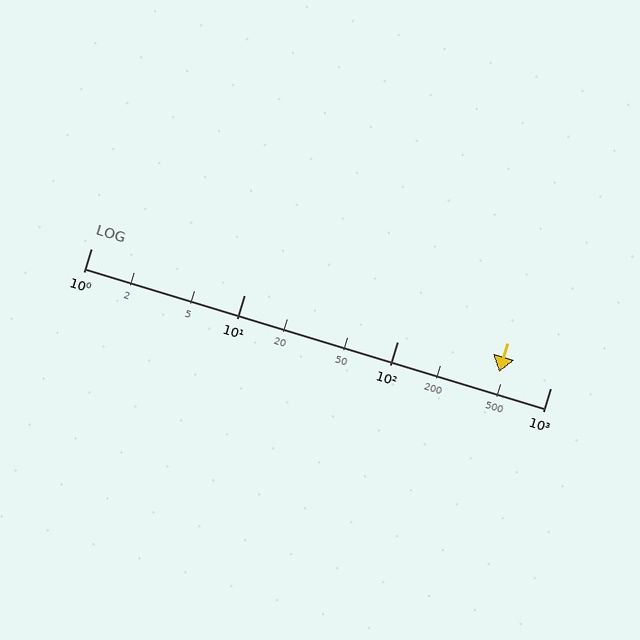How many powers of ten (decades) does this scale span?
The scale spans 3 decades, from 1 to 1000.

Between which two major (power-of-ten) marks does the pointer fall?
The pointer is between 100 and 1000.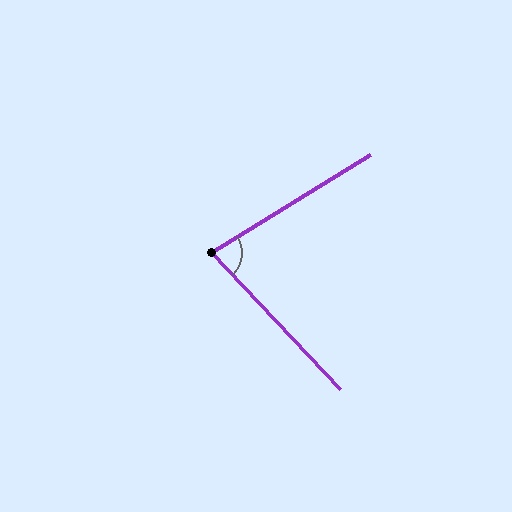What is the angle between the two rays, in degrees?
Approximately 78 degrees.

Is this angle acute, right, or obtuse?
It is acute.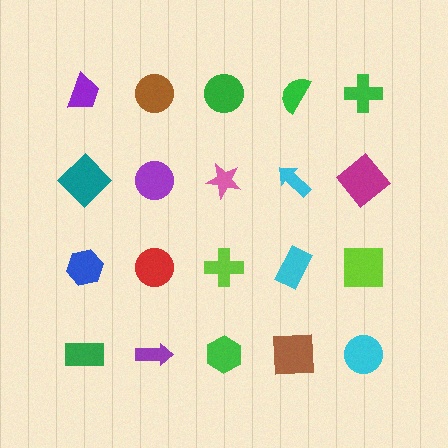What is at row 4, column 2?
A purple arrow.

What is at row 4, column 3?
A green hexagon.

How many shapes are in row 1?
5 shapes.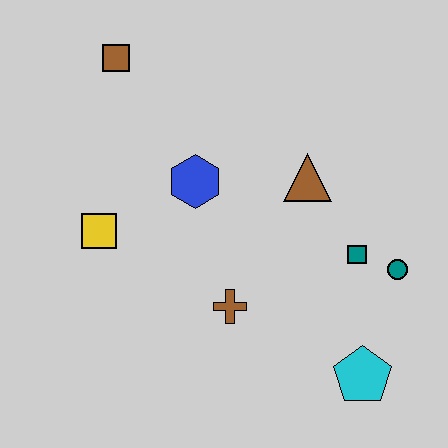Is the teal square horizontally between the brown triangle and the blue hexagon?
No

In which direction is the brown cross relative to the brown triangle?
The brown cross is below the brown triangle.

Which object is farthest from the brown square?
The cyan pentagon is farthest from the brown square.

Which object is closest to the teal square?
The teal circle is closest to the teal square.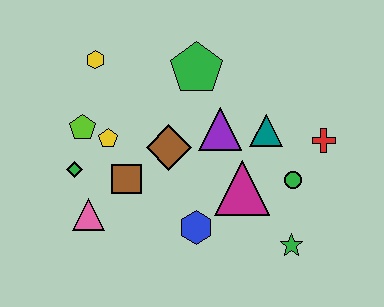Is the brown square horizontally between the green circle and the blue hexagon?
No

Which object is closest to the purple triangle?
The teal triangle is closest to the purple triangle.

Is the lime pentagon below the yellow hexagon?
Yes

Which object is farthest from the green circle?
The yellow hexagon is farthest from the green circle.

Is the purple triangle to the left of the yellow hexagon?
No